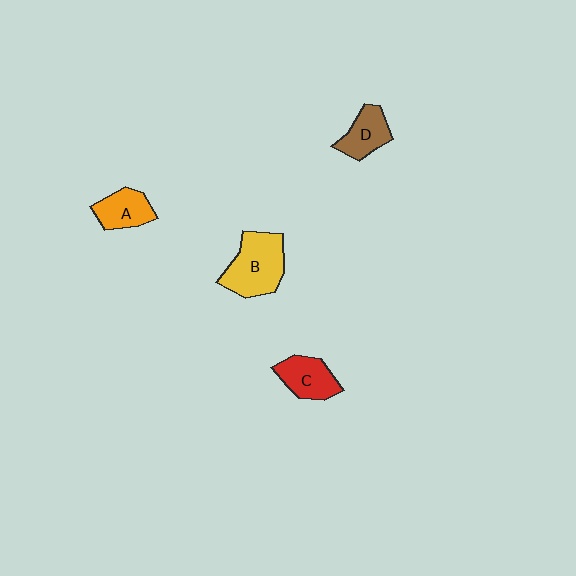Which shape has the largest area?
Shape B (yellow).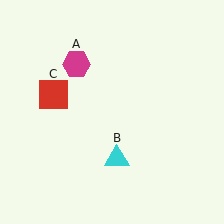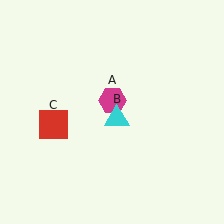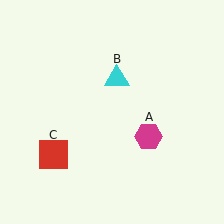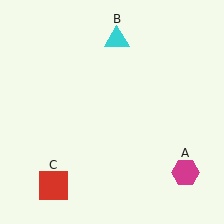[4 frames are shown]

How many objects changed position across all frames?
3 objects changed position: magenta hexagon (object A), cyan triangle (object B), red square (object C).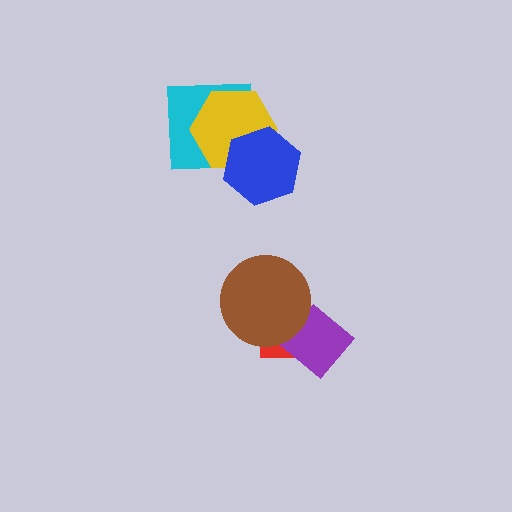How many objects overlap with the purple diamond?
2 objects overlap with the purple diamond.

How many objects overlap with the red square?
2 objects overlap with the red square.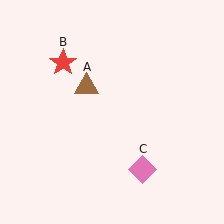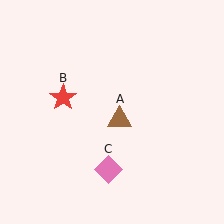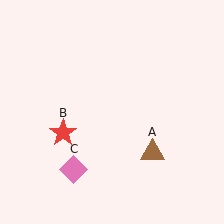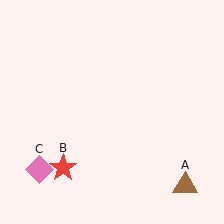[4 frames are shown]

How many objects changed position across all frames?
3 objects changed position: brown triangle (object A), red star (object B), pink diamond (object C).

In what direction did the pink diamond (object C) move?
The pink diamond (object C) moved left.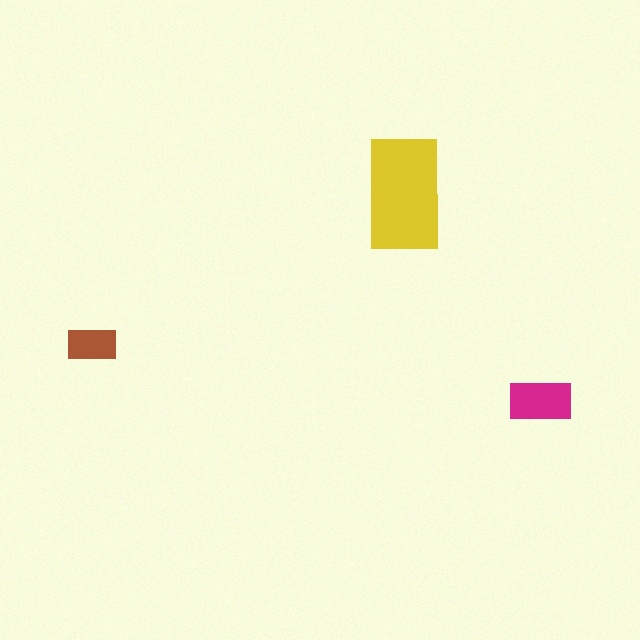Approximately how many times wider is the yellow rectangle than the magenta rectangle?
About 2 times wider.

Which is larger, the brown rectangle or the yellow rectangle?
The yellow one.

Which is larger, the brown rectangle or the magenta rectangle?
The magenta one.